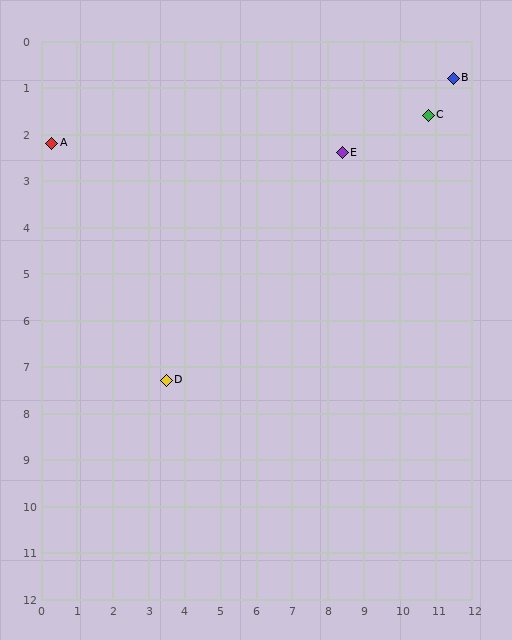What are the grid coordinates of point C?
Point C is at approximately (10.8, 1.6).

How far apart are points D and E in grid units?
Points D and E are about 6.9 grid units apart.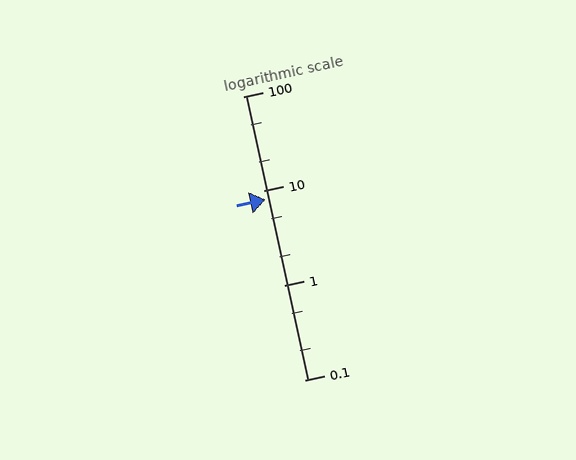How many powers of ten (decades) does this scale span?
The scale spans 3 decades, from 0.1 to 100.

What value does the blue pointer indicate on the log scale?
The pointer indicates approximately 8.1.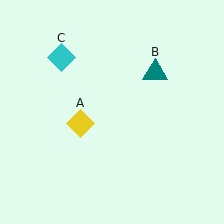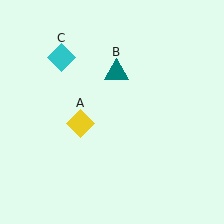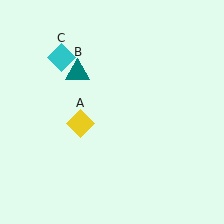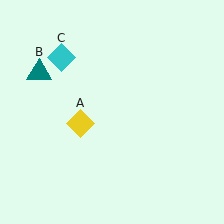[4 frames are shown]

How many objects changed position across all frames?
1 object changed position: teal triangle (object B).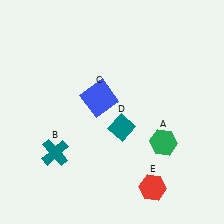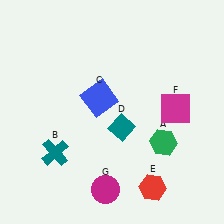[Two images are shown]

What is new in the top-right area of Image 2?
A magenta square (F) was added in the top-right area of Image 2.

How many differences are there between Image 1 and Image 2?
There are 2 differences between the two images.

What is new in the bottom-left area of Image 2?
A magenta circle (G) was added in the bottom-left area of Image 2.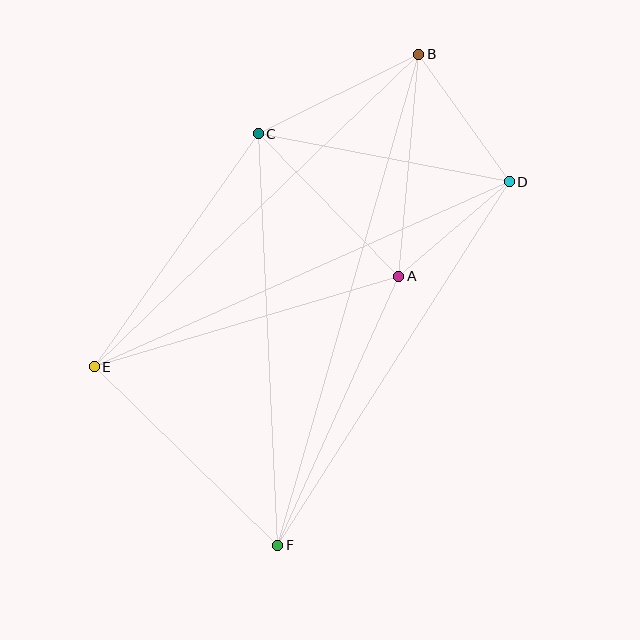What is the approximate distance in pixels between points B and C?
The distance between B and C is approximately 179 pixels.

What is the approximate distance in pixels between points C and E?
The distance between C and E is approximately 285 pixels.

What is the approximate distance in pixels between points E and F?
The distance between E and F is approximately 256 pixels.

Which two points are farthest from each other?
Points B and F are farthest from each other.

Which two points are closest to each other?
Points A and D are closest to each other.